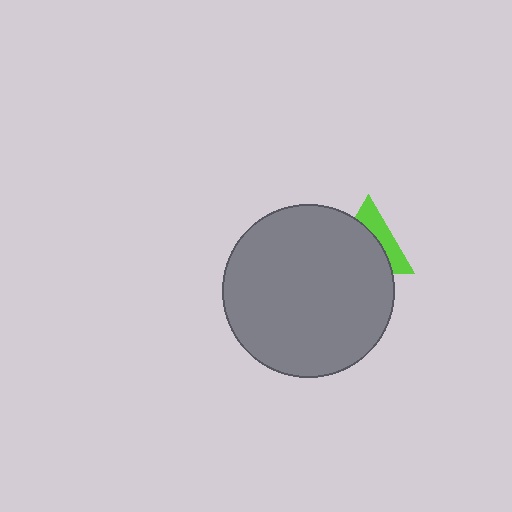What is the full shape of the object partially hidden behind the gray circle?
The partially hidden object is a lime triangle.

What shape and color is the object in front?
The object in front is a gray circle.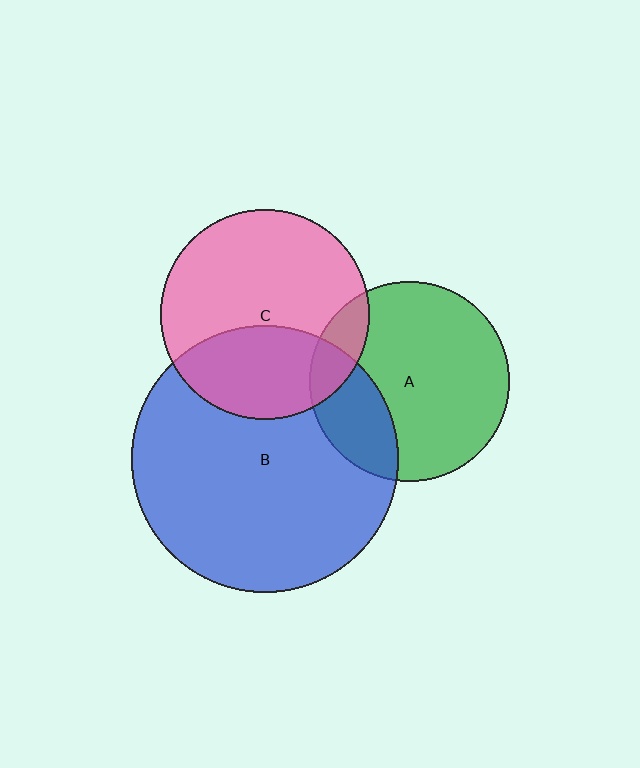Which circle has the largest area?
Circle B (blue).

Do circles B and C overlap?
Yes.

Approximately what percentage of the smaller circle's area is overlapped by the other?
Approximately 35%.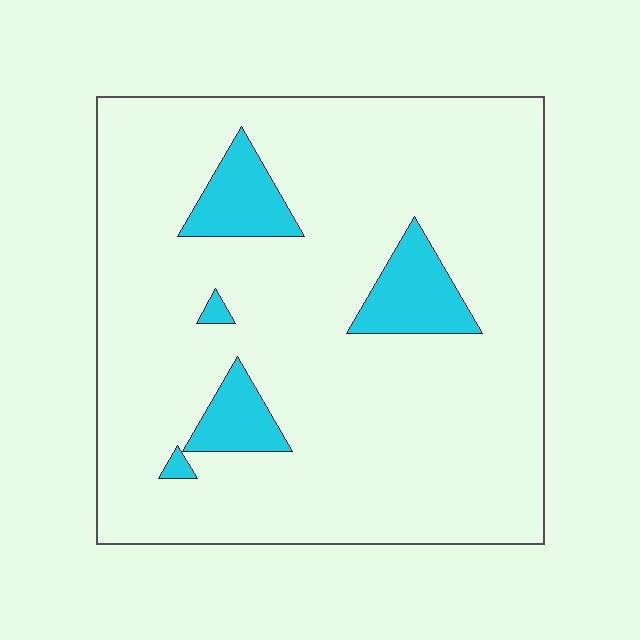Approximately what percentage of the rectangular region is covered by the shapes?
Approximately 10%.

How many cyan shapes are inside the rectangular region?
5.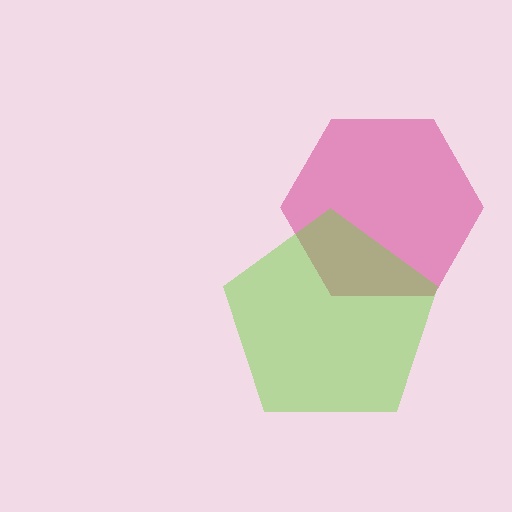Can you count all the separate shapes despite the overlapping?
Yes, there are 2 separate shapes.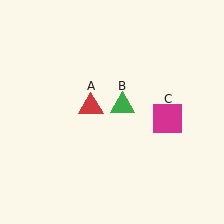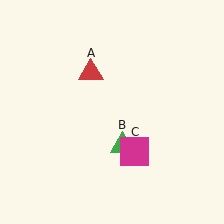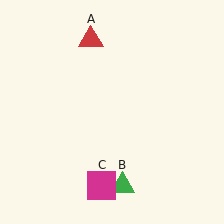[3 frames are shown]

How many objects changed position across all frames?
3 objects changed position: red triangle (object A), green triangle (object B), magenta square (object C).